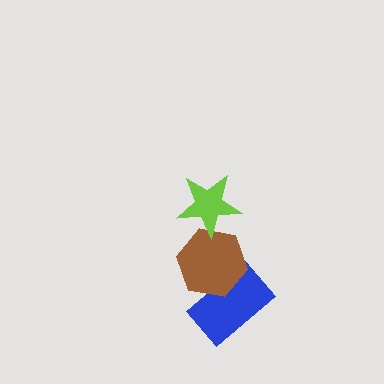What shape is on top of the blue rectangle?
The brown hexagon is on top of the blue rectangle.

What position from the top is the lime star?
The lime star is 1st from the top.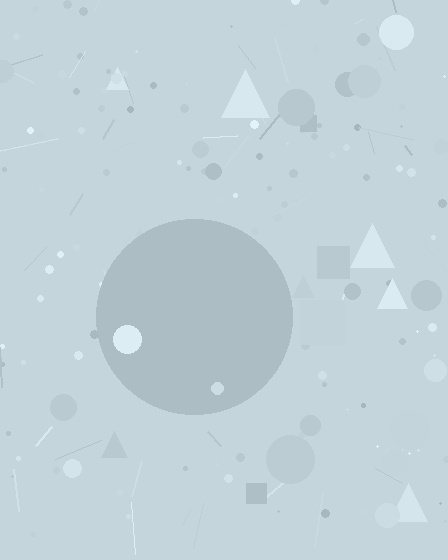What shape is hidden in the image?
A circle is hidden in the image.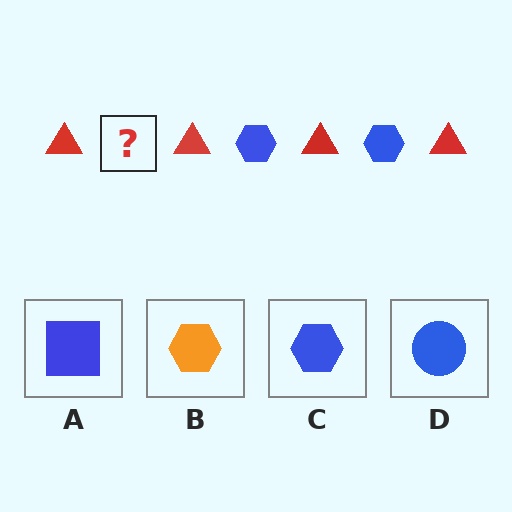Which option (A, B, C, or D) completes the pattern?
C.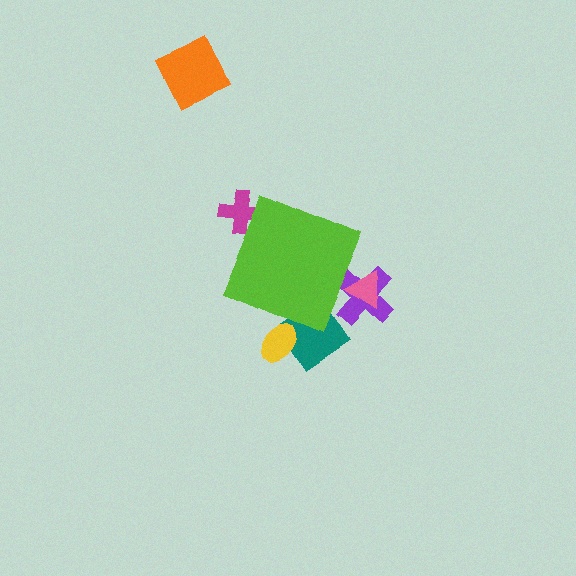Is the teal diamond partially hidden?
Yes, the teal diamond is partially hidden behind the lime diamond.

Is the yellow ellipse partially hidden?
Yes, the yellow ellipse is partially hidden behind the lime diamond.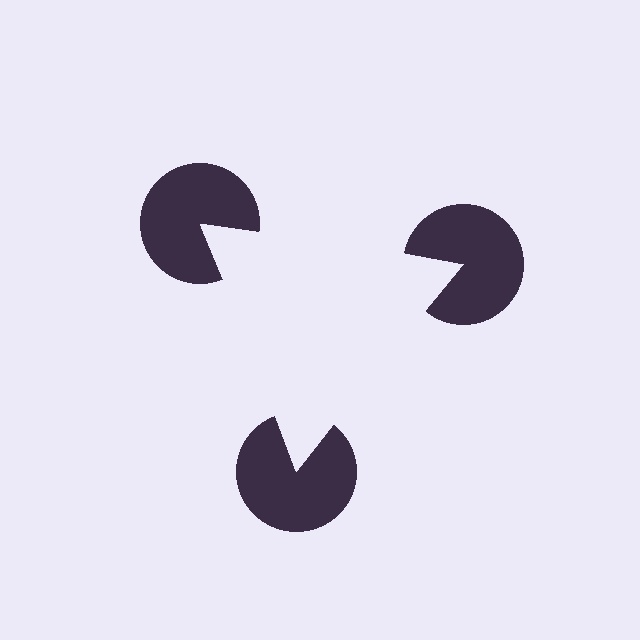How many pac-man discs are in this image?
There are 3 — one at each vertex of the illusory triangle.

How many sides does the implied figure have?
3 sides.